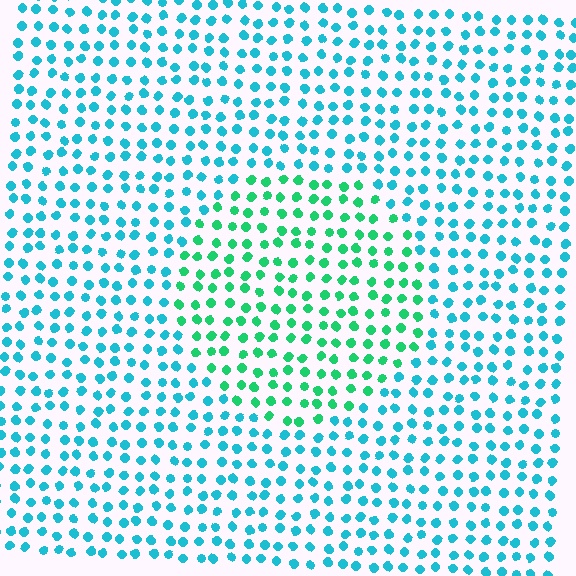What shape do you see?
I see a circle.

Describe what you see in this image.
The image is filled with small cyan elements in a uniform arrangement. A circle-shaped region is visible where the elements are tinted to a slightly different hue, forming a subtle color boundary.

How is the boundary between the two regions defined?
The boundary is defined purely by a slight shift in hue (about 39 degrees). Spacing, size, and orientation are identical on both sides.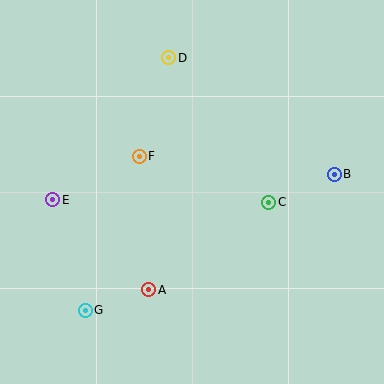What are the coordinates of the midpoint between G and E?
The midpoint between G and E is at (69, 255).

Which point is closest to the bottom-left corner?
Point G is closest to the bottom-left corner.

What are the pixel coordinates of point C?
Point C is at (269, 202).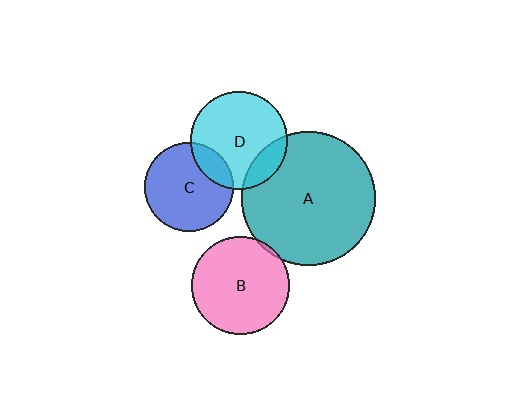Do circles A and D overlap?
Yes.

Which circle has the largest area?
Circle A (teal).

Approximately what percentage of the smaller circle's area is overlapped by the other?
Approximately 15%.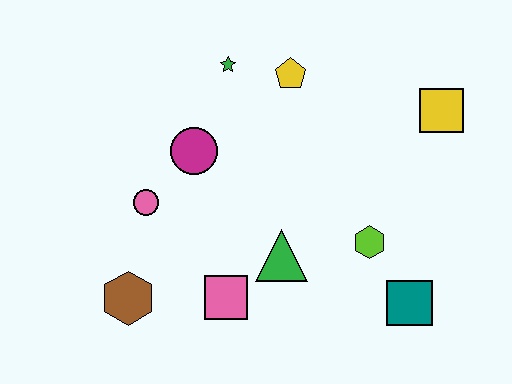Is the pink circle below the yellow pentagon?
Yes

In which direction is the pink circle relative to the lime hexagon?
The pink circle is to the left of the lime hexagon.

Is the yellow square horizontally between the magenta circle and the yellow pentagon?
No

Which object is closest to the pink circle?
The magenta circle is closest to the pink circle.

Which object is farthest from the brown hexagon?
The yellow square is farthest from the brown hexagon.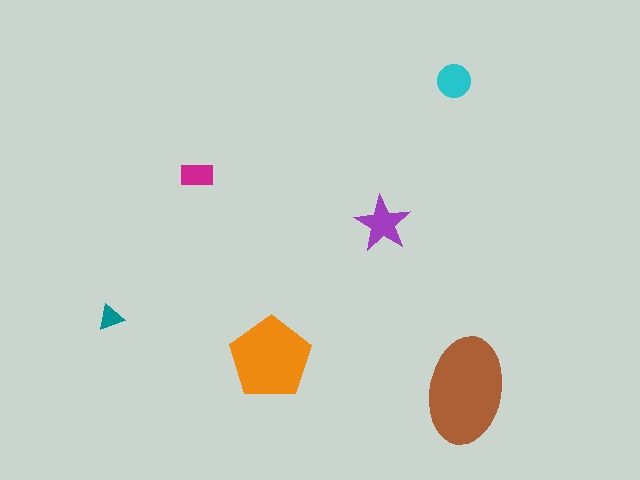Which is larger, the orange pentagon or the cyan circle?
The orange pentagon.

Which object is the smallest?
The teal triangle.